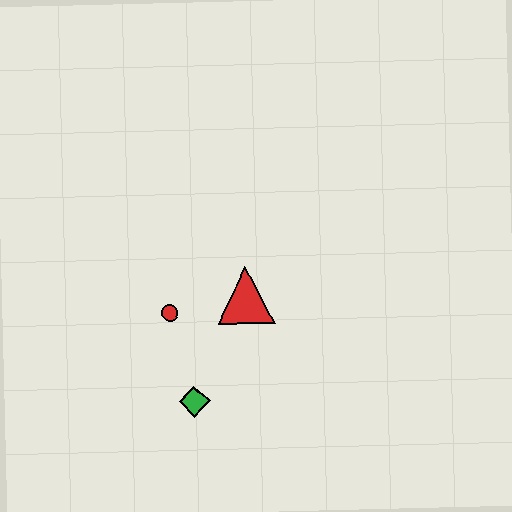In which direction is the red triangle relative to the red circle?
The red triangle is to the right of the red circle.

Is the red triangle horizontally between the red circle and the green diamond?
No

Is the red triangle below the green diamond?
No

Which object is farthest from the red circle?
The green diamond is farthest from the red circle.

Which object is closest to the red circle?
The red triangle is closest to the red circle.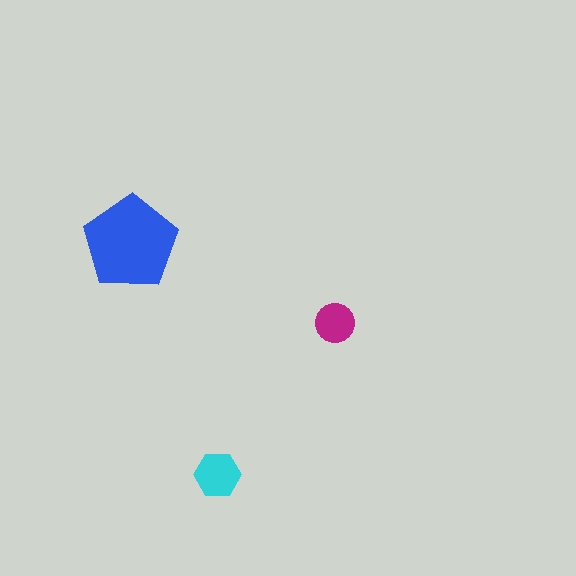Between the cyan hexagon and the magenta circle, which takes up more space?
The cyan hexagon.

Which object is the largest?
The blue pentagon.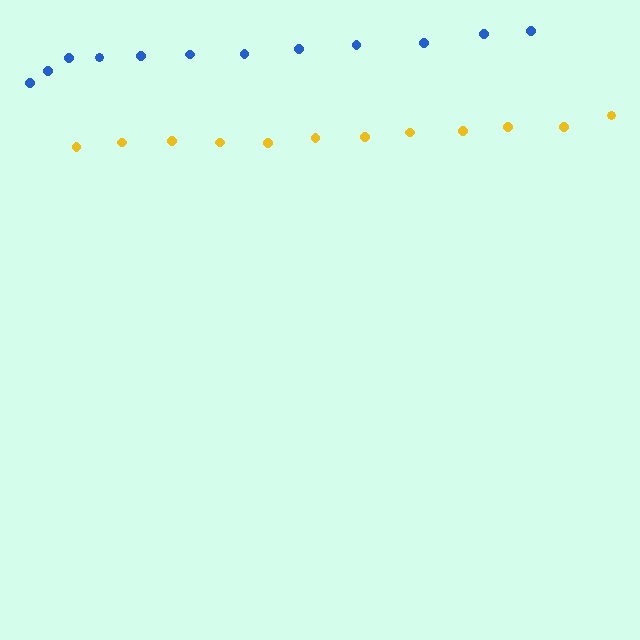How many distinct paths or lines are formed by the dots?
There are 2 distinct paths.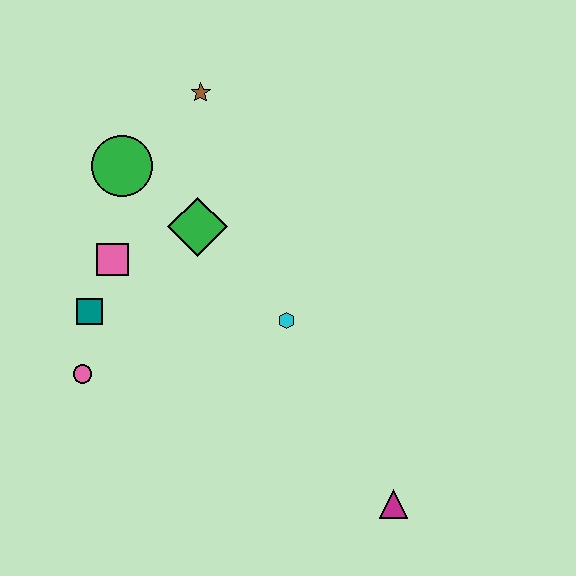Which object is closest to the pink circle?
The teal square is closest to the pink circle.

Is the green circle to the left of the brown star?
Yes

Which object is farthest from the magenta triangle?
The brown star is farthest from the magenta triangle.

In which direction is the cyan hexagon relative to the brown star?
The cyan hexagon is below the brown star.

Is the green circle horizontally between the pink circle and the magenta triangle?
Yes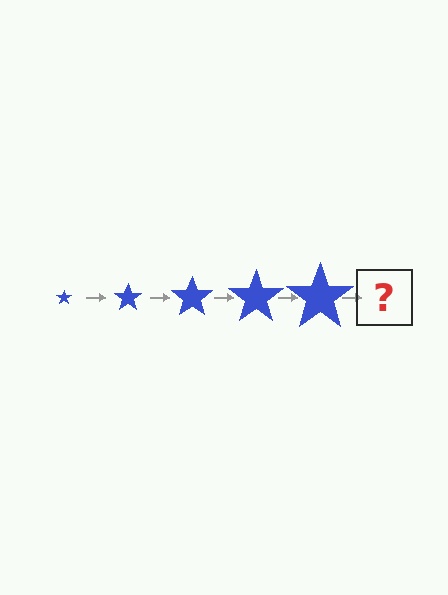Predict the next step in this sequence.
The next step is a blue star, larger than the previous one.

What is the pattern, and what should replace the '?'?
The pattern is that the star gets progressively larger each step. The '?' should be a blue star, larger than the previous one.